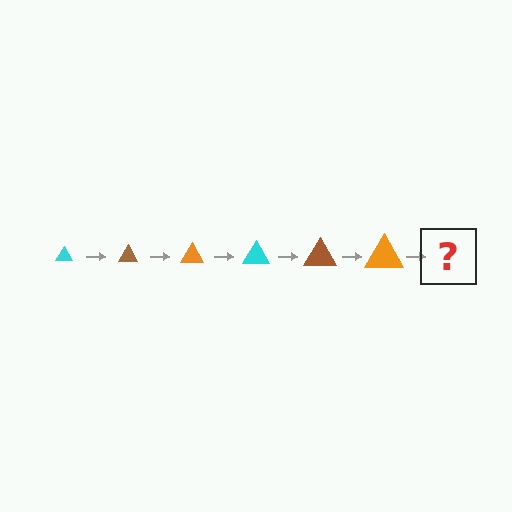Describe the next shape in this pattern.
It should be a cyan triangle, larger than the previous one.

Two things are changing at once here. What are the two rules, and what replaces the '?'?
The two rules are that the triangle grows larger each step and the color cycles through cyan, brown, and orange. The '?' should be a cyan triangle, larger than the previous one.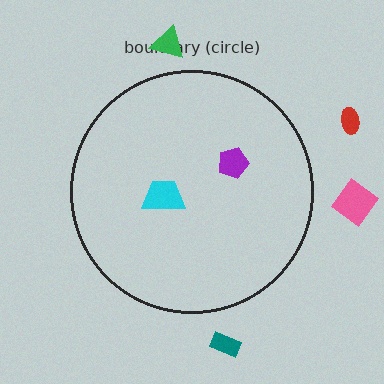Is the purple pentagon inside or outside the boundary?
Inside.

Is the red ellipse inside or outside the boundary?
Outside.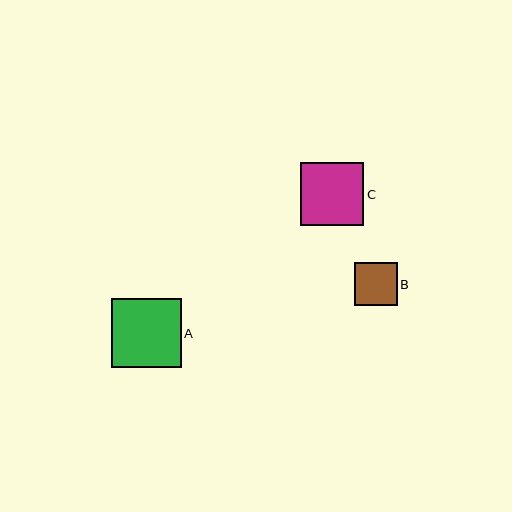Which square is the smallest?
Square B is the smallest with a size of approximately 43 pixels.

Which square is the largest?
Square A is the largest with a size of approximately 70 pixels.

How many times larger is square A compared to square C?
Square A is approximately 1.1 times the size of square C.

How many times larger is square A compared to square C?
Square A is approximately 1.1 times the size of square C.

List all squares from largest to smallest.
From largest to smallest: A, C, B.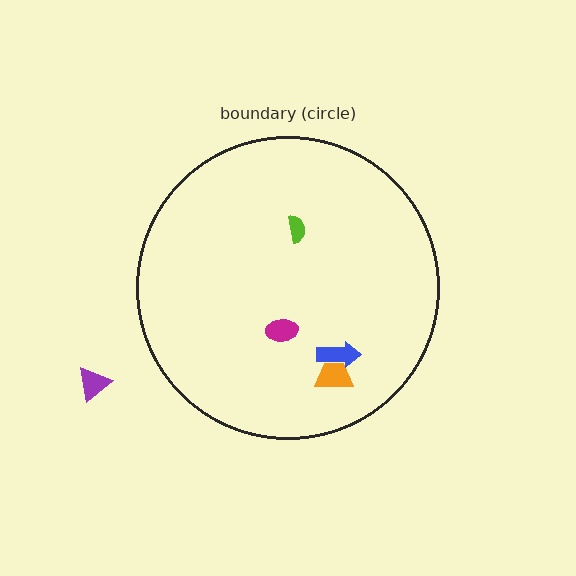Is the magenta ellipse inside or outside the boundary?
Inside.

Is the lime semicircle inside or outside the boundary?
Inside.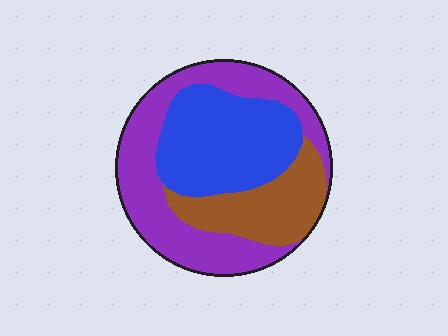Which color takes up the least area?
Brown, at roughly 20%.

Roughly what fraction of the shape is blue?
Blue covers around 35% of the shape.